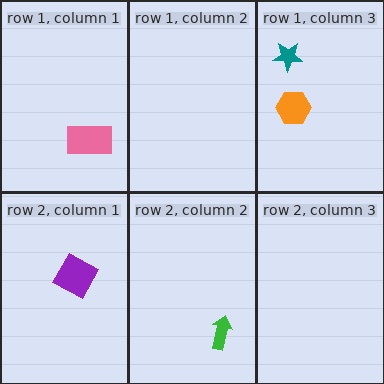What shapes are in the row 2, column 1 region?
The purple square.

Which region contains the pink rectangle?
The row 1, column 1 region.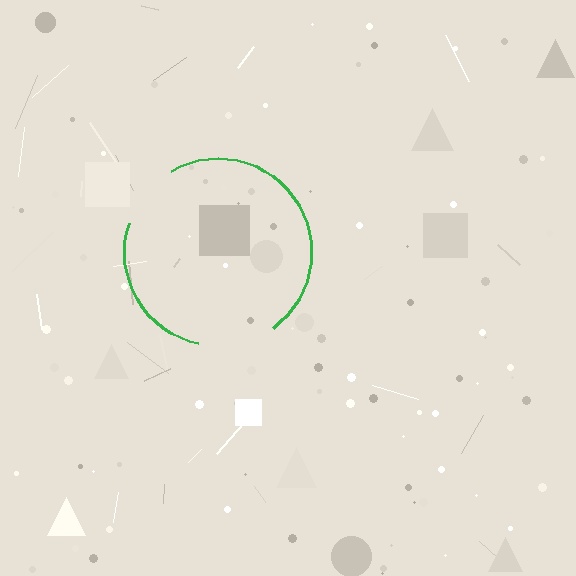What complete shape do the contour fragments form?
The contour fragments form a circle.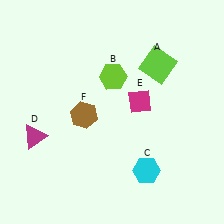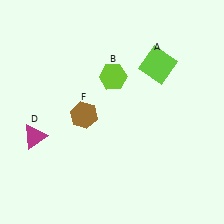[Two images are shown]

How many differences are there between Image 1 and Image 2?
There are 2 differences between the two images.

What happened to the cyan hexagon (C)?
The cyan hexagon (C) was removed in Image 2. It was in the bottom-right area of Image 1.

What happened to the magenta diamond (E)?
The magenta diamond (E) was removed in Image 2. It was in the top-right area of Image 1.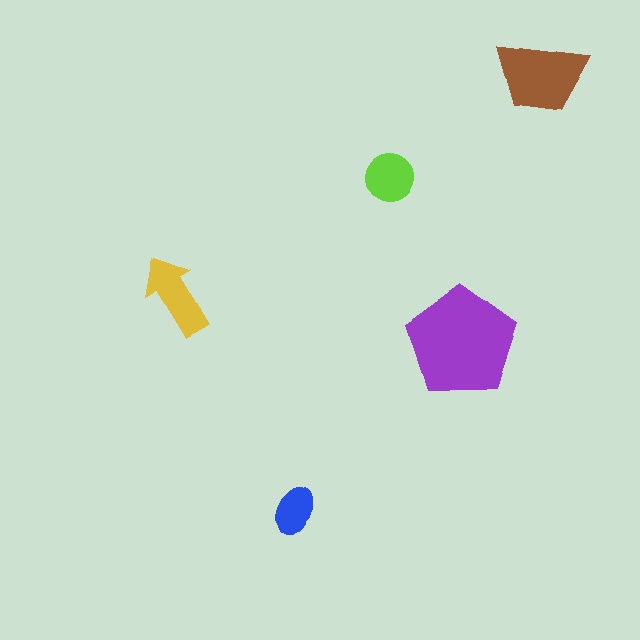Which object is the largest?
The purple pentagon.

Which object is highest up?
The brown trapezoid is topmost.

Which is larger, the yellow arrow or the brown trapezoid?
The brown trapezoid.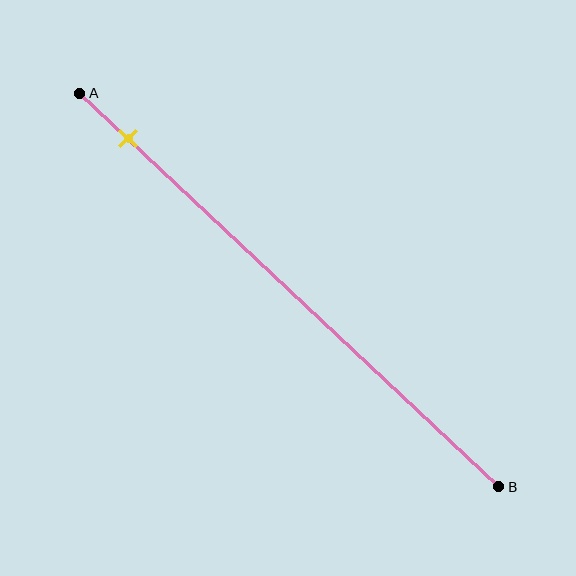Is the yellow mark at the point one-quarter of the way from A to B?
No, the mark is at about 10% from A, not at the 25% one-quarter point.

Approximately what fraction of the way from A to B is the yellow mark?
The yellow mark is approximately 10% of the way from A to B.